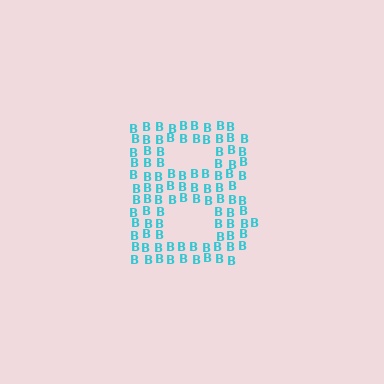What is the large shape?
The large shape is the letter B.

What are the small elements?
The small elements are letter B's.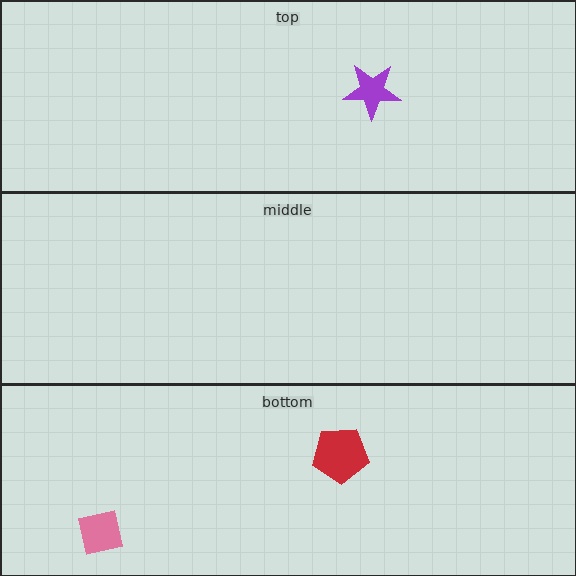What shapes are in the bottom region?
The red pentagon, the pink square.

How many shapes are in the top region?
1.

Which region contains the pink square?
The bottom region.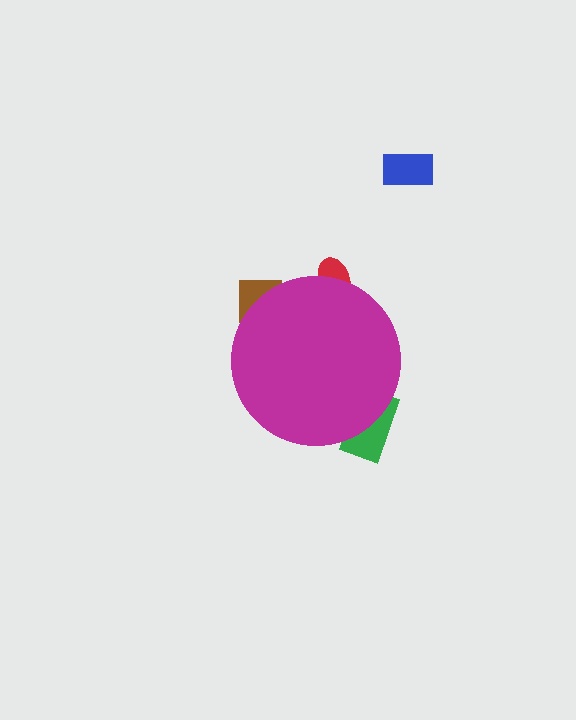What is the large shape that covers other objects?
A magenta circle.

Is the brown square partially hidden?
Yes, the brown square is partially hidden behind the magenta circle.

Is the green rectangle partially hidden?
Yes, the green rectangle is partially hidden behind the magenta circle.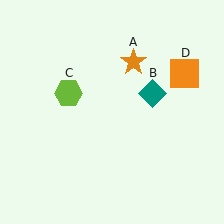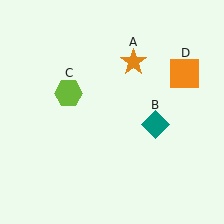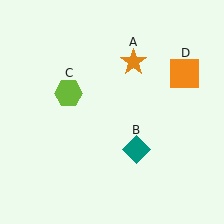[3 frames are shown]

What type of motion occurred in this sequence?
The teal diamond (object B) rotated clockwise around the center of the scene.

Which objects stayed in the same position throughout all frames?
Orange star (object A) and lime hexagon (object C) and orange square (object D) remained stationary.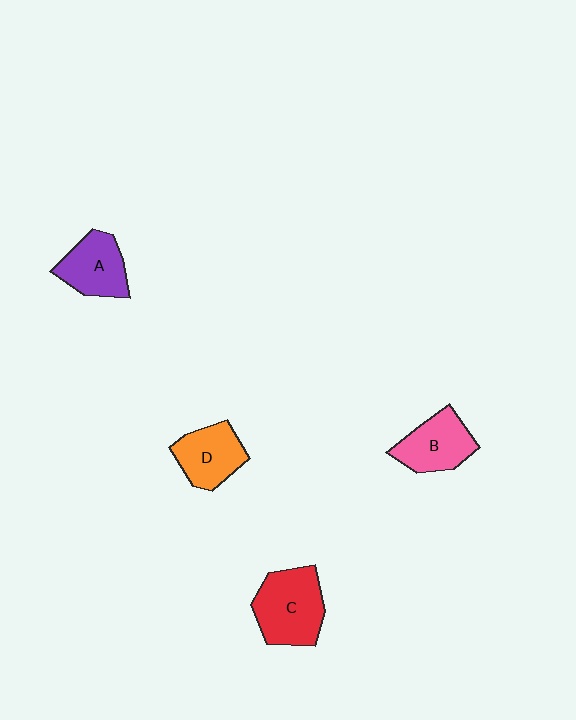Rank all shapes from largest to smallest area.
From largest to smallest: C (red), B (pink), A (purple), D (orange).